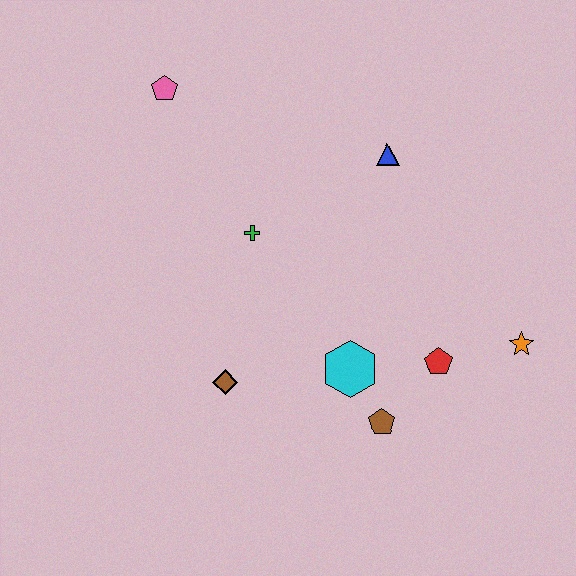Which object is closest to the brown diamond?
The cyan hexagon is closest to the brown diamond.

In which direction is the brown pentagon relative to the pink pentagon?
The brown pentagon is below the pink pentagon.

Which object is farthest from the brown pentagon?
The pink pentagon is farthest from the brown pentagon.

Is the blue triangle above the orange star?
Yes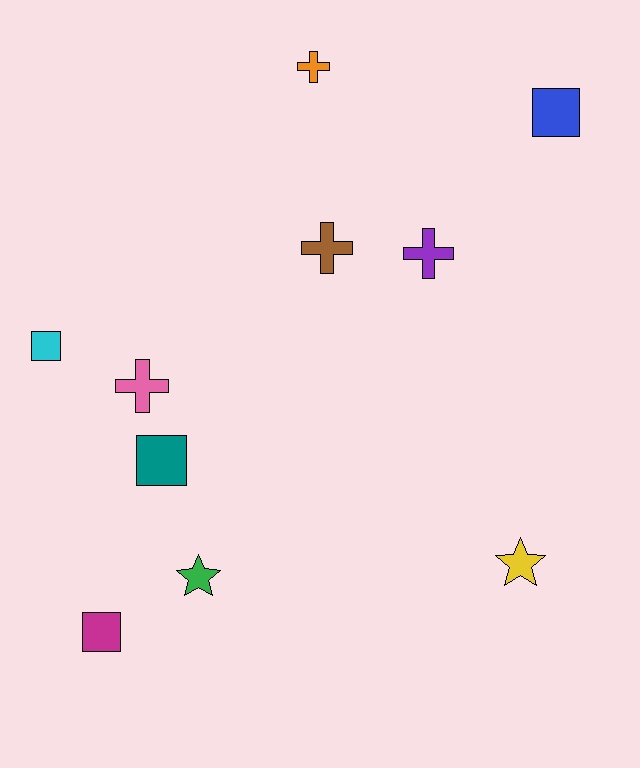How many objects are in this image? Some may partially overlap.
There are 10 objects.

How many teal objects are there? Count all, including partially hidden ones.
There is 1 teal object.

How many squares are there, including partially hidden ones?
There are 4 squares.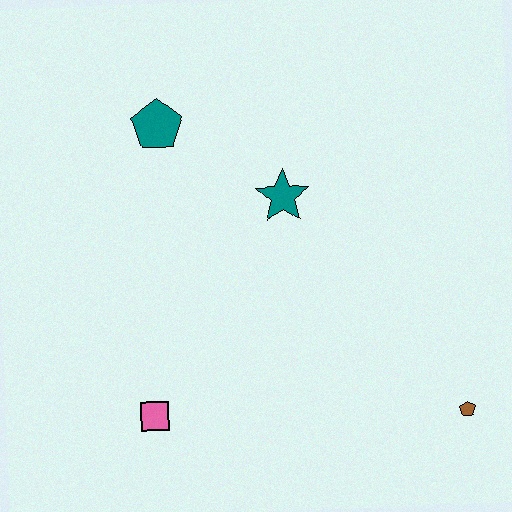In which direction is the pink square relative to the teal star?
The pink square is below the teal star.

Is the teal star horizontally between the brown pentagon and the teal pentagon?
Yes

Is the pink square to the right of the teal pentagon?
No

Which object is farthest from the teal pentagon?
The brown pentagon is farthest from the teal pentagon.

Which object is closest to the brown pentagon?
The teal star is closest to the brown pentagon.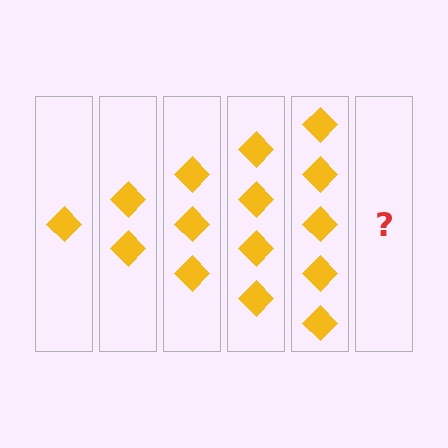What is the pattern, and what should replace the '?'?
The pattern is that each step adds one more diamond. The '?' should be 6 diamonds.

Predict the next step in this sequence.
The next step is 6 diamonds.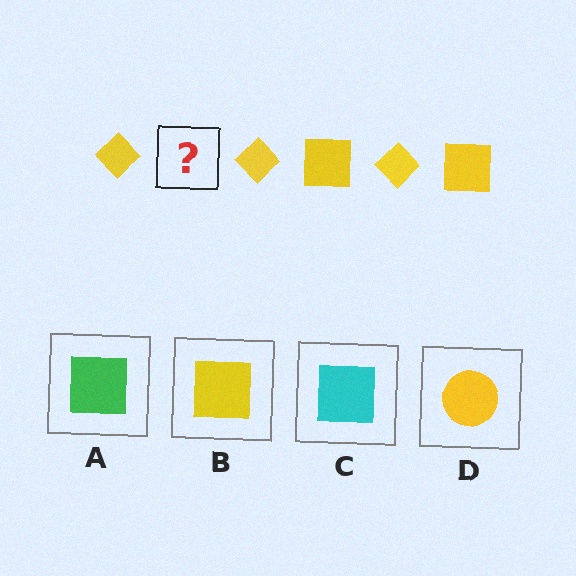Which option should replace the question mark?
Option B.